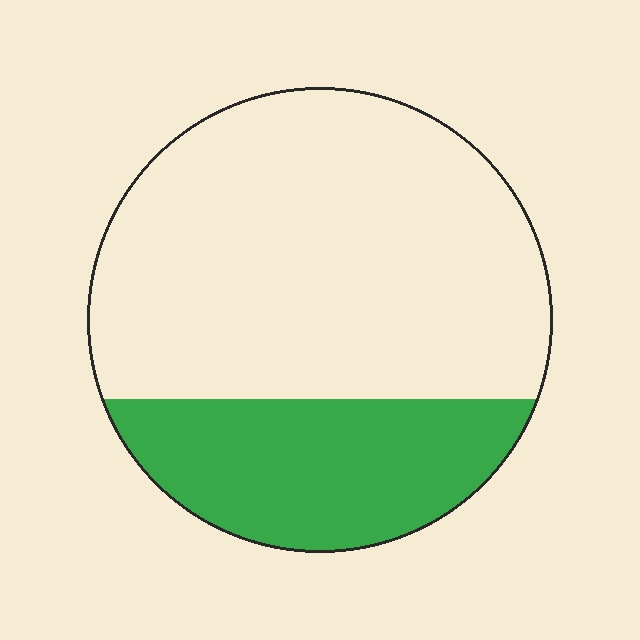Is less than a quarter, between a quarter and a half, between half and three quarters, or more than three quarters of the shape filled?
Between a quarter and a half.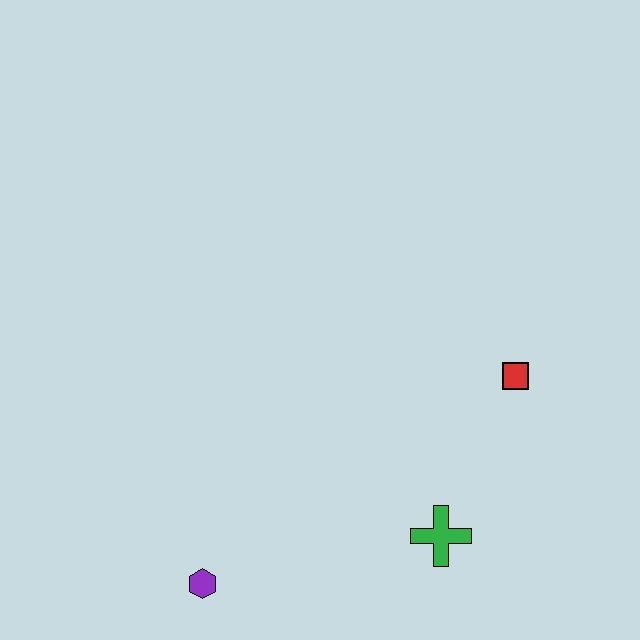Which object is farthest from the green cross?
The purple hexagon is farthest from the green cross.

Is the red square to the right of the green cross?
Yes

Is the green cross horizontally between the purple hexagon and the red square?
Yes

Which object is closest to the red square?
The green cross is closest to the red square.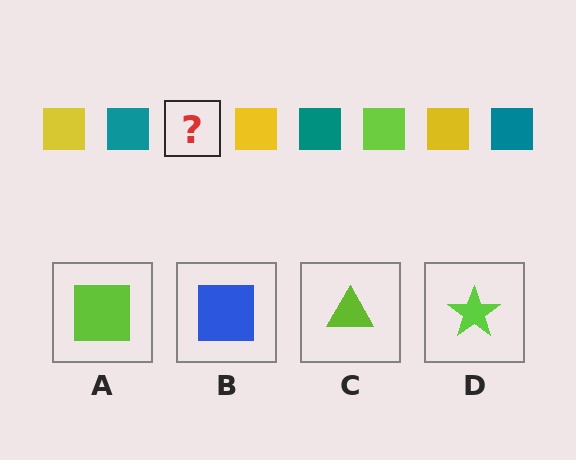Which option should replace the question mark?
Option A.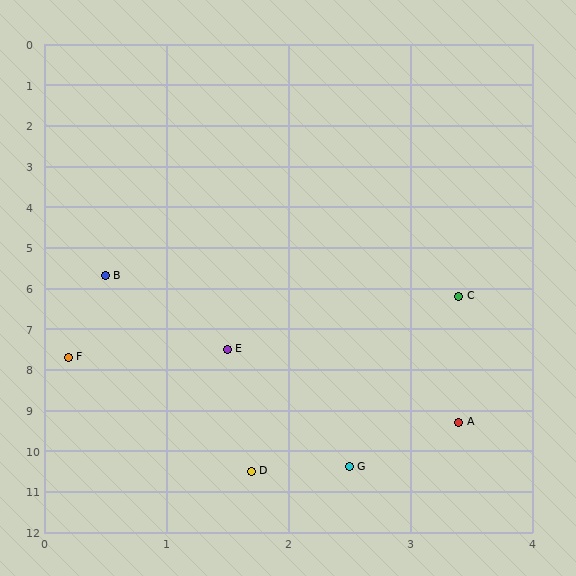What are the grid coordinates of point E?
Point E is at approximately (1.5, 7.5).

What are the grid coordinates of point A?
Point A is at approximately (3.4, 9.3).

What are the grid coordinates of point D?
Point D is at approximately (1.7, 10.5).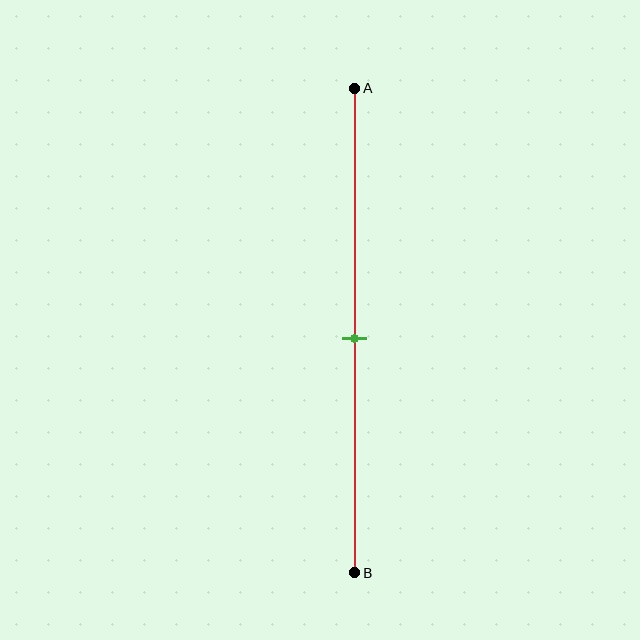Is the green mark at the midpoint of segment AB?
Yes, the mark is approximately at the midpoint.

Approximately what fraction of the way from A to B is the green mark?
The green mark is approximately 50% of the way from A to B.